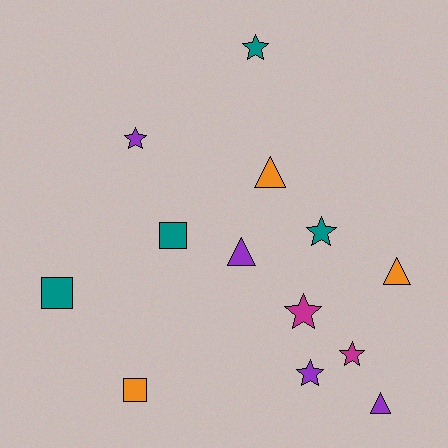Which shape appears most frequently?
Star, with 6 objects.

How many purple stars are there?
There are 2 purple stars.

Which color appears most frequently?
Teal, with 4 objects.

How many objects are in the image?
There are 13 objects.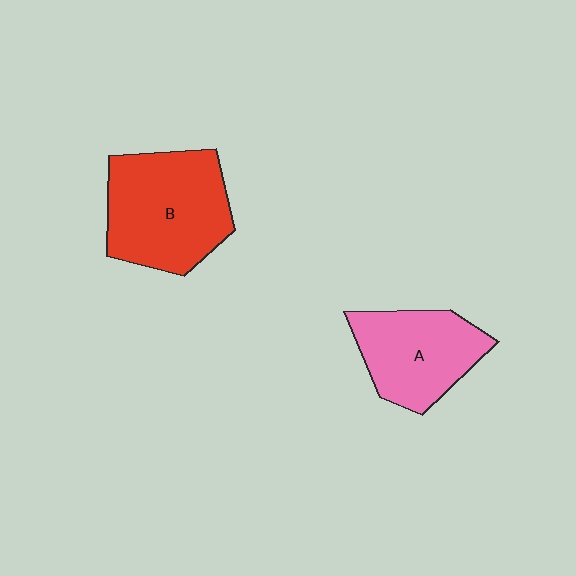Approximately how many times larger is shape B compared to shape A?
Approximately 1.3 times.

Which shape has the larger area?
Shape B (red).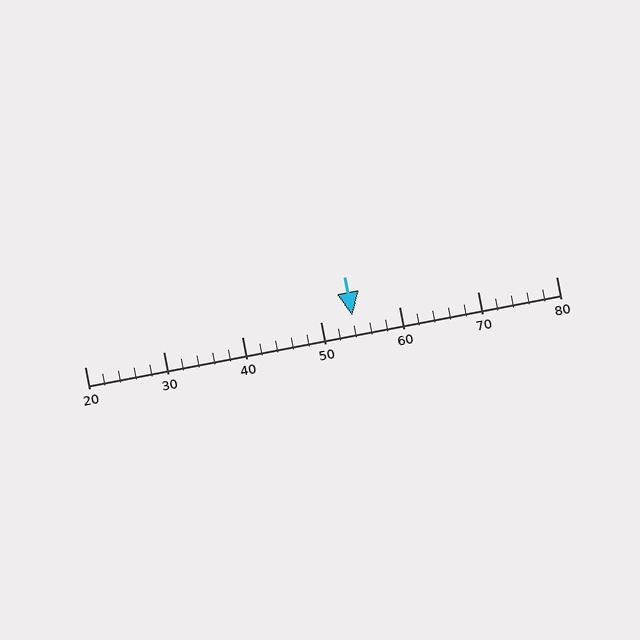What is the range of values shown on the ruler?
The ruler shows values from 20 to 80.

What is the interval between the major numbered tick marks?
The major tick marks are spaced 10 units apart.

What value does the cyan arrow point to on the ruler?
The cyan arrow points to approximately 54.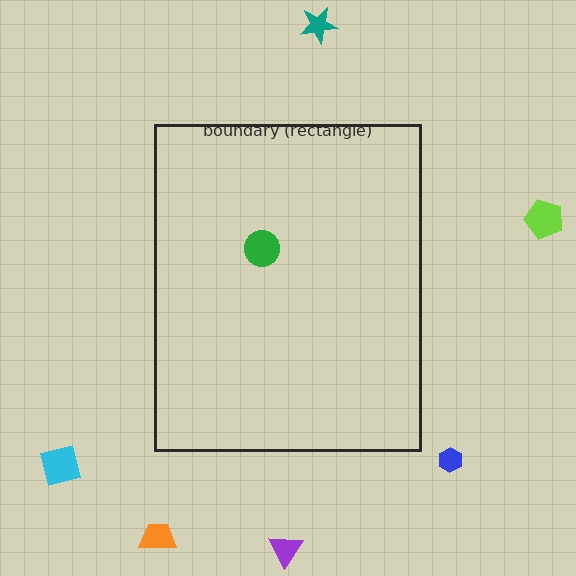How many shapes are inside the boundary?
1 inside, 6 outside.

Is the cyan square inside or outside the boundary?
Outside.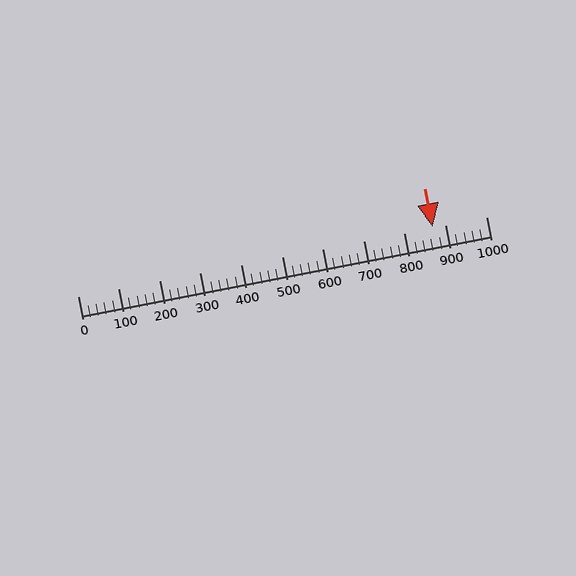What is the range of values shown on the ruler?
The ruler shows values from 0 to 1000.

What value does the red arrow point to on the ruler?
The red arrow points to approximately 868.